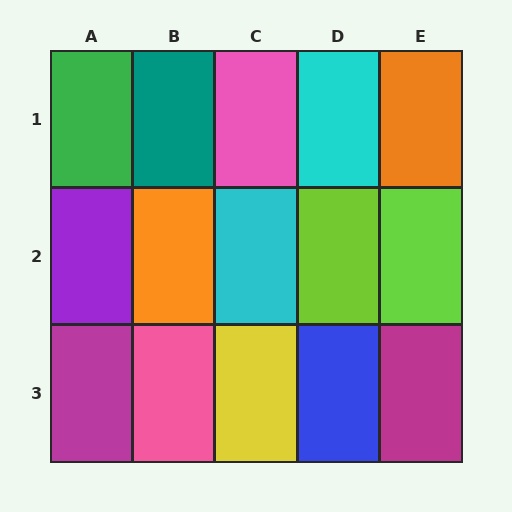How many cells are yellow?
1 cell is yellow.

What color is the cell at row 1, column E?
Orange.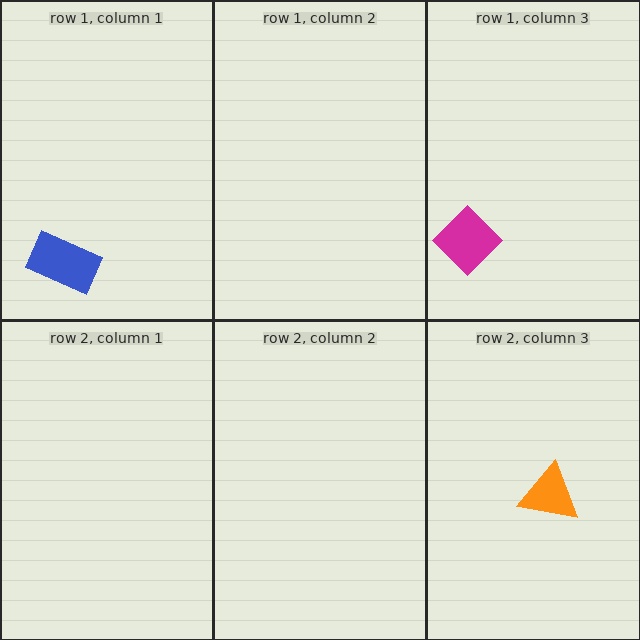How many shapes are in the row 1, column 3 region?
1.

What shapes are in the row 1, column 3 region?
The magenta diamond.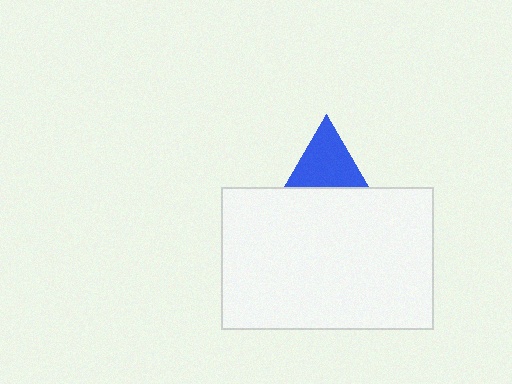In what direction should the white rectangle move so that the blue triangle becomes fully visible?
The white rectangle should move down. That is the shortest direction to clear the overlap and leave the blue triangle fully visible.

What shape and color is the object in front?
The object in front is a white rectangle.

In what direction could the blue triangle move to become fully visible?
The blue triangle could move up. That would shift it out from behind the white rectangle entirely.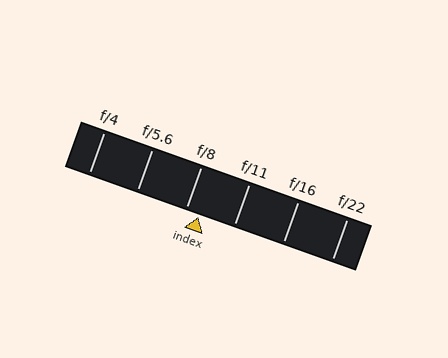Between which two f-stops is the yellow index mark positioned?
The index mark is between f/8 and f/11.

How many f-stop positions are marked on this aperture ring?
There are 6 f-stop positions marked.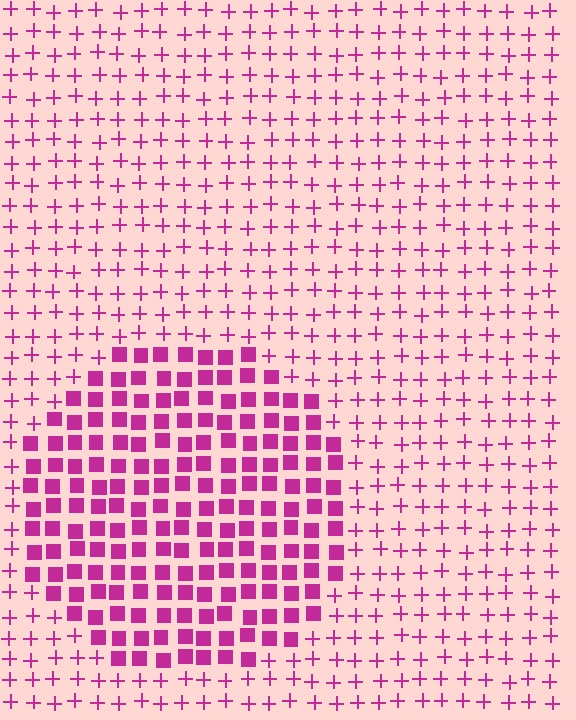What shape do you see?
I see a circle.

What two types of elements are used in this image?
The image uses squares inside the circle region and plus signs outside it.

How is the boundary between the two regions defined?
The boundary is defined by a change in element shape: squares inside vs. plus signs outside. All elements share the same color and spacing.